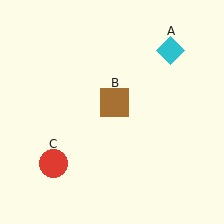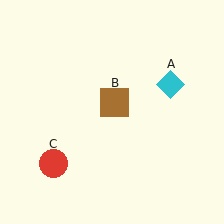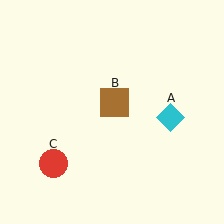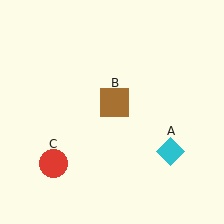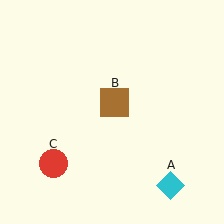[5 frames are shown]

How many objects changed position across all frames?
1 object changed position: cyan diamond (object A).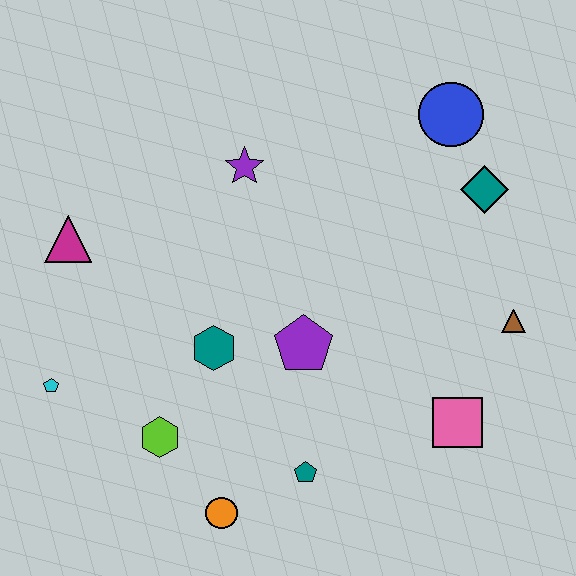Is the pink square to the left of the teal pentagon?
No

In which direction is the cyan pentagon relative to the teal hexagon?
The cyan pentagon is to the left of the teal hexagon.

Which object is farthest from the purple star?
The orange circle is farthest from the purple star.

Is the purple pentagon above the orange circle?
Yes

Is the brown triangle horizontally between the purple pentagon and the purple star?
No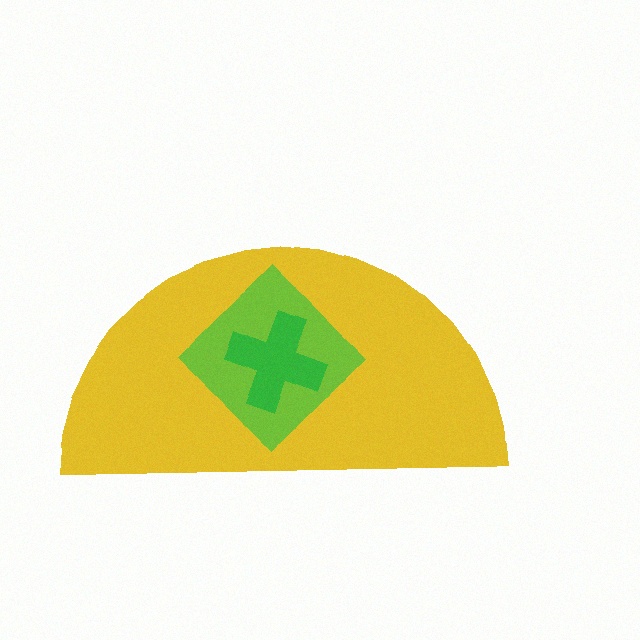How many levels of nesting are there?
3.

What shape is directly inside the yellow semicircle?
The lime diamond.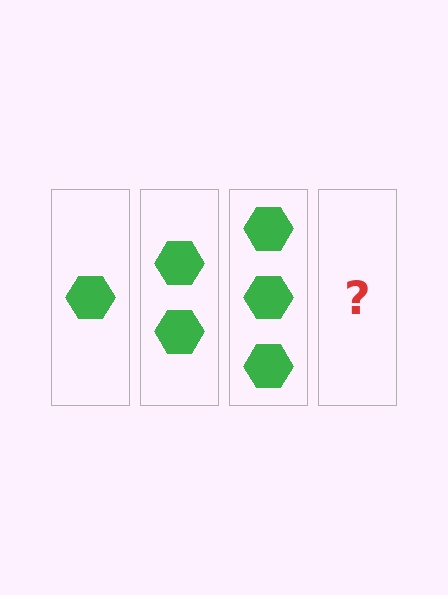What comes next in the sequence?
The next element should be 4 hexagons.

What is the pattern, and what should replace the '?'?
The pattern is that each step adds one more hexagon. The '?' should be 4 hexagons.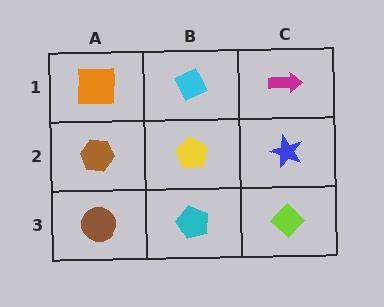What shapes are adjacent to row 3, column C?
A blue star (row 2, column C), a cyan pentagon (row 3, column B).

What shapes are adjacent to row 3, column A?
A brown hexagon (row 2, column A), a cyan pentagon (row 3, column B).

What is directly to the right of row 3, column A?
A cyan pentagon.